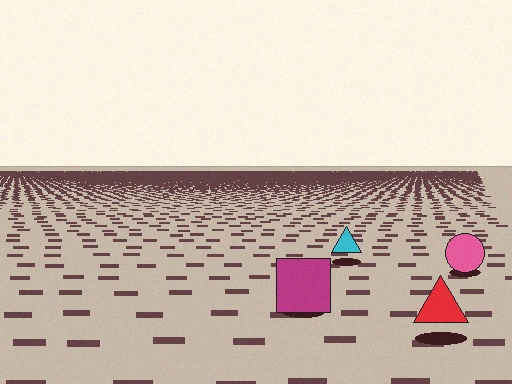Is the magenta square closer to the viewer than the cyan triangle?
Yes. The magenta square is closer — you can tell from the texture gradient: the ground texture is coarser near it.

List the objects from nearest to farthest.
From nearest to farthest: the red triangle, the magenta square, the pink circle, the cyan triangle.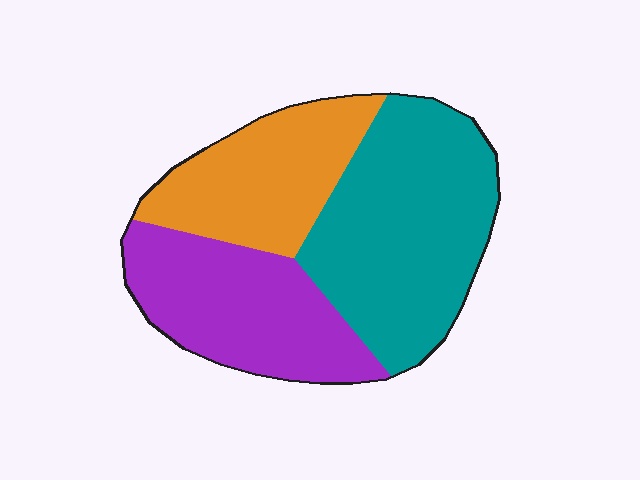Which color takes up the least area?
Orange, at roughly 25%.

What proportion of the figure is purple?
Purple takes up about one third (1/3) of the figure.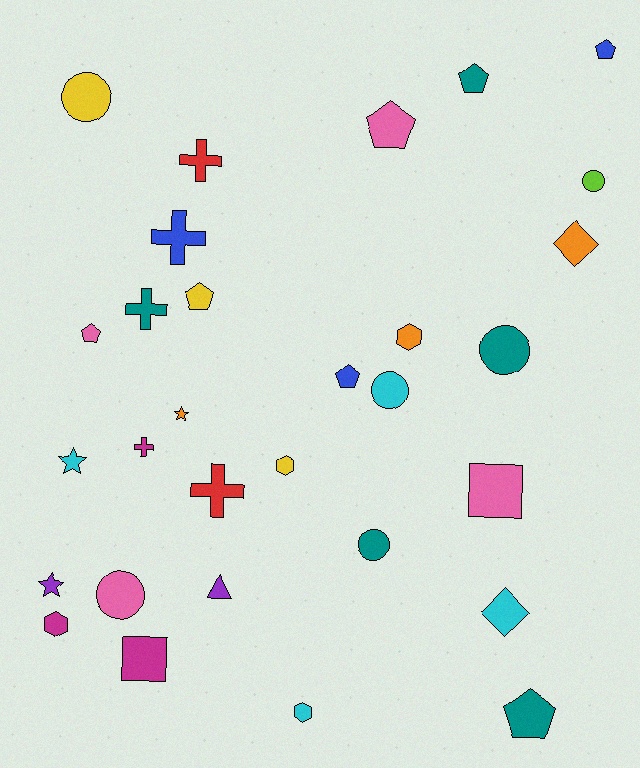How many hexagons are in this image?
There are 4 hexagons.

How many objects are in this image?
There are 30 objects.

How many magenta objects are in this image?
There are 3 magenta objects.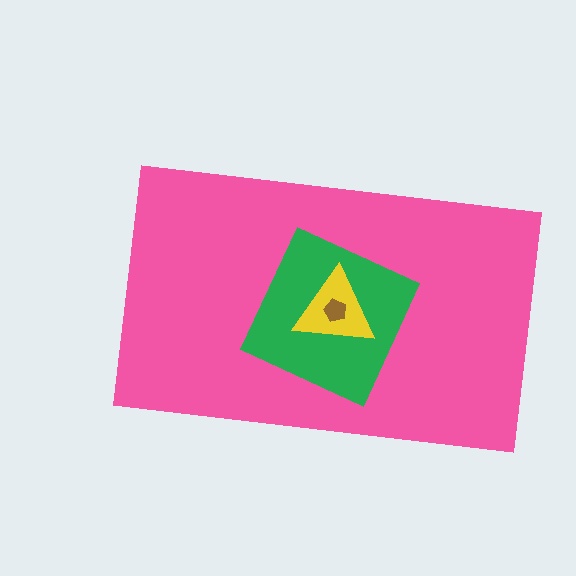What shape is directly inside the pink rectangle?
The green square.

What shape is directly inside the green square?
The yellow triangle.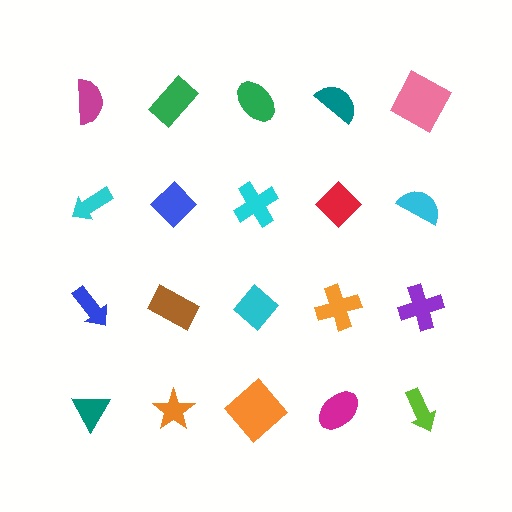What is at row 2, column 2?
A blue diamond.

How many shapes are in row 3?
5 shapes.